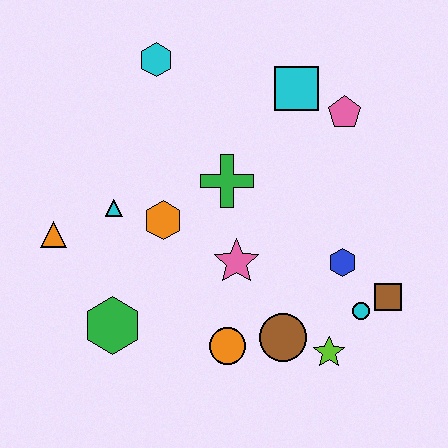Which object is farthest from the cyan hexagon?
The lime star is farthest from the cyan hexagon.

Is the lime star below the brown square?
Yes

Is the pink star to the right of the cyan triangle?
Yes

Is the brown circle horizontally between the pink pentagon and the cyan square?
No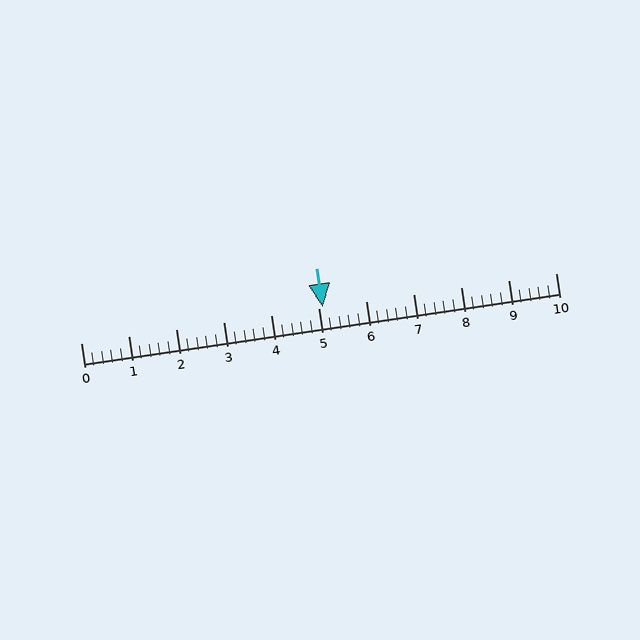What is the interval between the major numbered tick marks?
The major tick marks are spaced 1 units apart.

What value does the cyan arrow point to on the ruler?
The cyan arrow points to approximately 5.1.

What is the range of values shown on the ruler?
The ruler shows values from 0 to 10.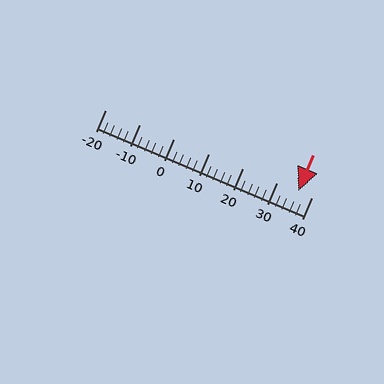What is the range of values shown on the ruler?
The ruler shows values from -20 to 40.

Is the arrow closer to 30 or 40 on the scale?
The arrow is closer to 40.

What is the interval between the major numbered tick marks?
The major tick marks are spaced 10 units apart.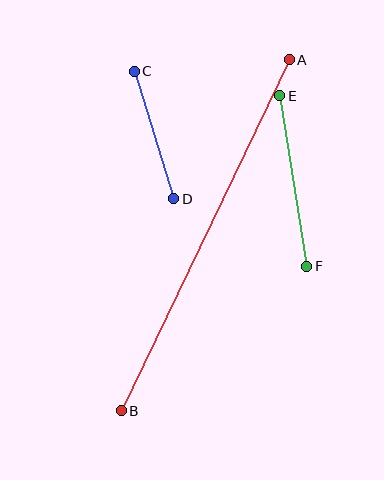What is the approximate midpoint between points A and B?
The midpoint is at approximately (205, 235) pixels.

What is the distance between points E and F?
The distance is approximately 173 pixels.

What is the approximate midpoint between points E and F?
The midpoint is at approximately (293, 181) pixels.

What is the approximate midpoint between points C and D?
The midpoint is at approximately (154, 135) pixels.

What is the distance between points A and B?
The distance is approximately 389 pixels.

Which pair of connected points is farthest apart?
Points A and B are farthest apart.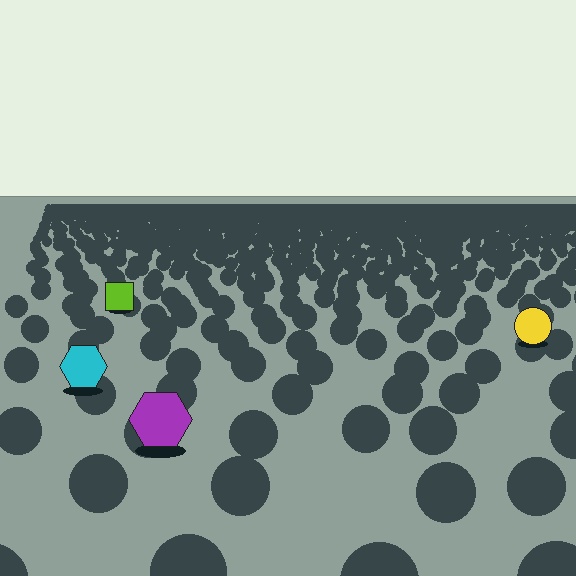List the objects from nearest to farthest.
From nearest to farthest: the purple hexagon, the cyan hexagon, the yellow circle, the lime square.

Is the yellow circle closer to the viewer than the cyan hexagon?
No. The cyan hexagon is closer — you can tell from the texture gradient: the ground texture is coarser near it.